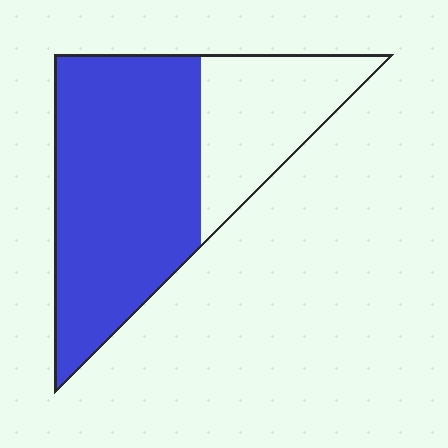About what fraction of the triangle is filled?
About two thirds (2/3).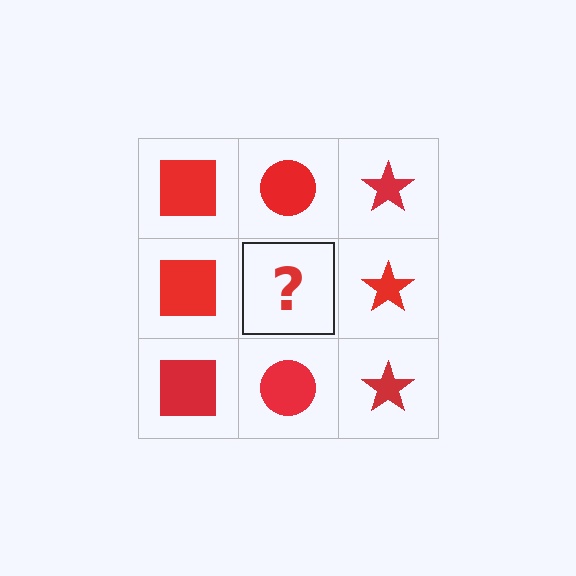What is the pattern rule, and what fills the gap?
The rule is that each column has a consistent shape. The gap should be filled with a red circle.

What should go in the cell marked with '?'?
The missing cell should contain a red circle.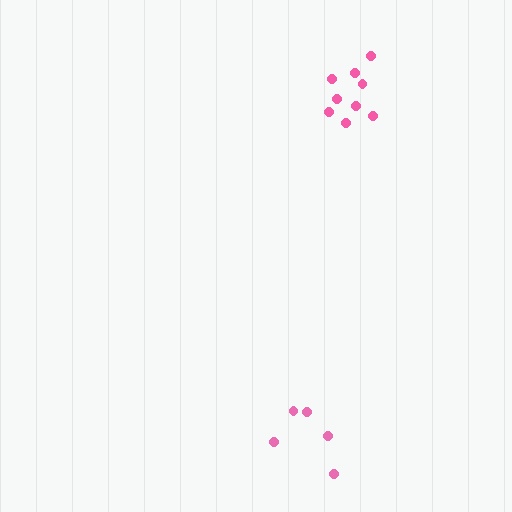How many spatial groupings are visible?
There are 2 spatial groupings.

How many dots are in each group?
Group 1: 9 dots, Group 2: 5 dots (14 total).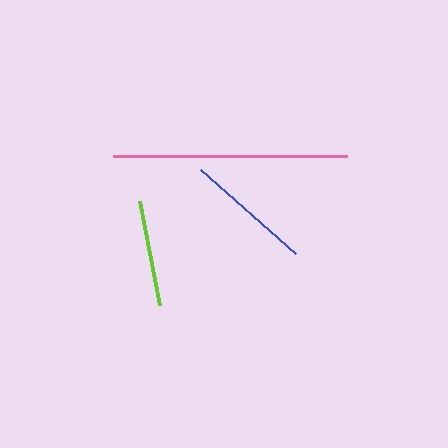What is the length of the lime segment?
The lime segment is approximately 106 pixels long.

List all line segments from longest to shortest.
From longest to shortest: pink, blue, lime.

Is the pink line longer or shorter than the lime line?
The pink line is longer than the lime line.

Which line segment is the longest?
The pink line is the longest at approximately 234 pixels.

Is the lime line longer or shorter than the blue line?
The blue line is longer than the lime line.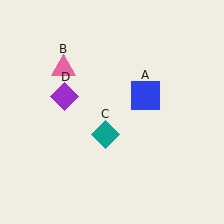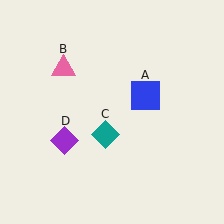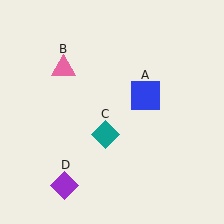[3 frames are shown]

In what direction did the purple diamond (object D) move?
The purple diamond (object D) moved down.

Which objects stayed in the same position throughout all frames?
Blue square (object A) and pink triangle (object B) and teal diamond (object C) remained stationary.